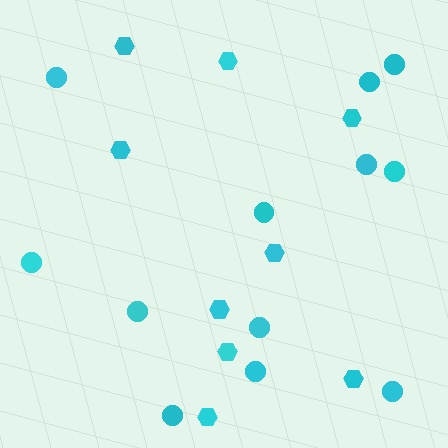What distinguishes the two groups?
There are 2 groups: one group of circles (12) and one group of hexagons (9).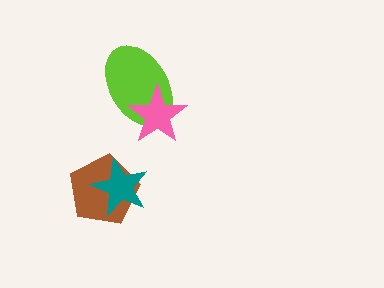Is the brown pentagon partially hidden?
Yes, it is partially covered by another shape.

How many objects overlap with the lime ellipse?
1 object overlaps with the lime ellipse.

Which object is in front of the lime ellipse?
The pink star is in front of the lime ellipse.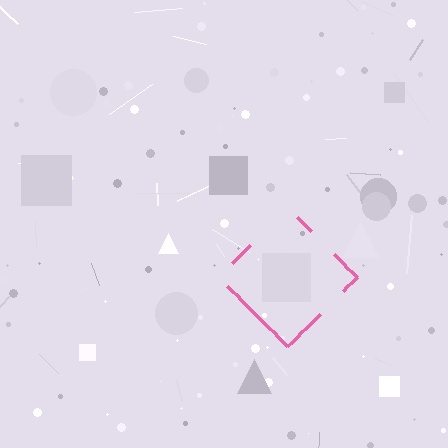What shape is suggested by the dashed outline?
The dashed outline suggests a diamond.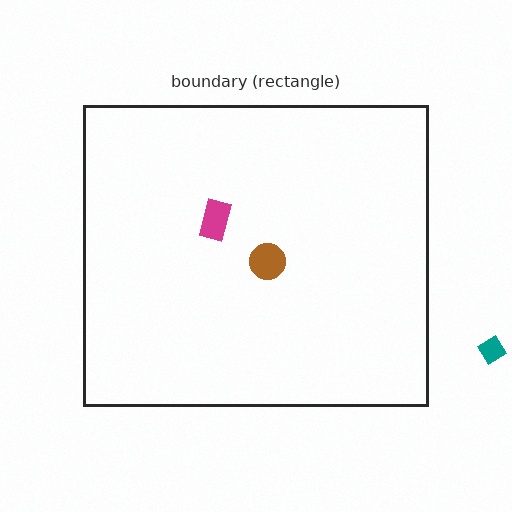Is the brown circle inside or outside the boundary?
Inside.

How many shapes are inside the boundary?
2 inside, 1 outside.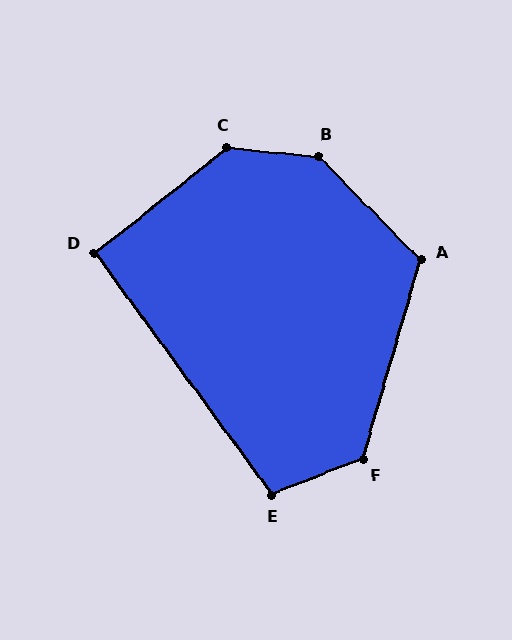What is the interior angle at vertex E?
Approximately 105 degrees (obtuse).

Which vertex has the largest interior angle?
B, at approximately 140 degrees.